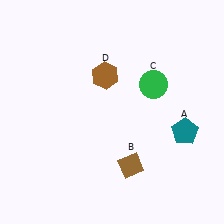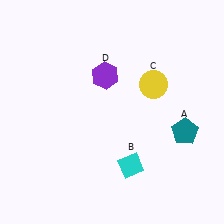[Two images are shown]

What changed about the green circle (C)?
In Image 1, C is green. In Image 2, it changed to yellow.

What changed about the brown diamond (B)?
In Image 1, B is brown. In Image 2, it changed to cyan.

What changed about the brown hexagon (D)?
In Image 1, D is brown. In Image 2, it changed to purple.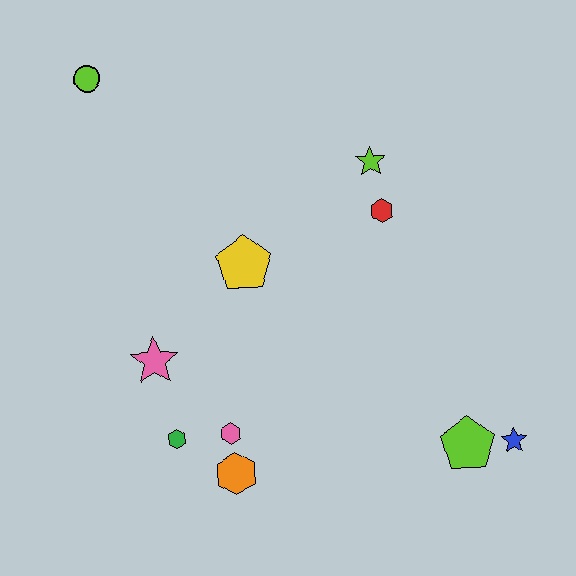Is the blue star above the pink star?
No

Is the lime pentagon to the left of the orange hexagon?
No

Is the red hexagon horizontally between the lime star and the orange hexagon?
No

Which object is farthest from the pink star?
The blue star is farthest from the pink star.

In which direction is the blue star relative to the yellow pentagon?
The blue star is to the right of the yellow pentagon.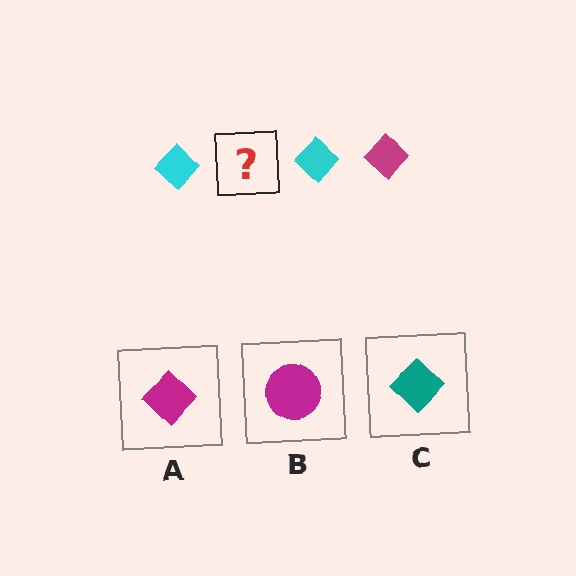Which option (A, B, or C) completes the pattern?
A.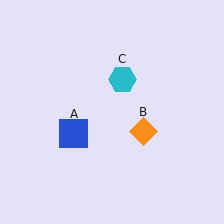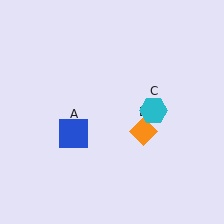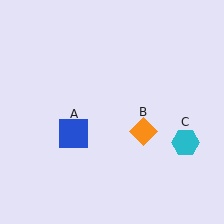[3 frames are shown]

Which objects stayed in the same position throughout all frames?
Blue square (object A) and orange diamond (object B) remained stationary.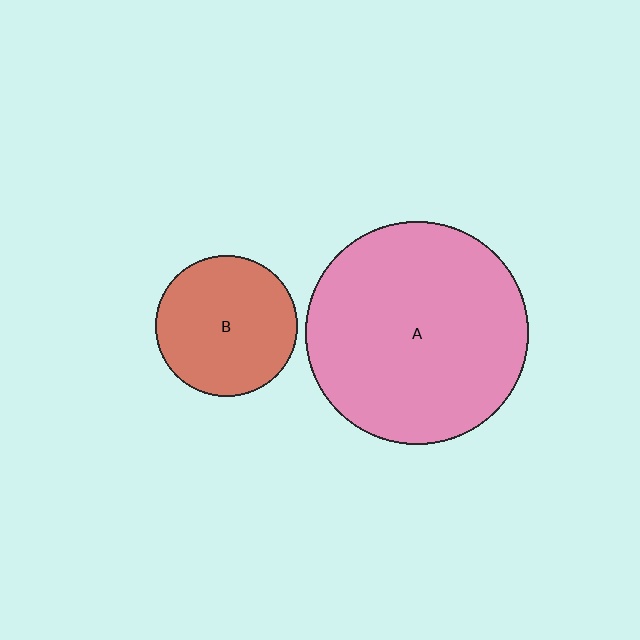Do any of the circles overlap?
No, none of the circles overlap.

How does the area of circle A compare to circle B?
Approximately 2.5 times.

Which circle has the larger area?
Circle A (pink).